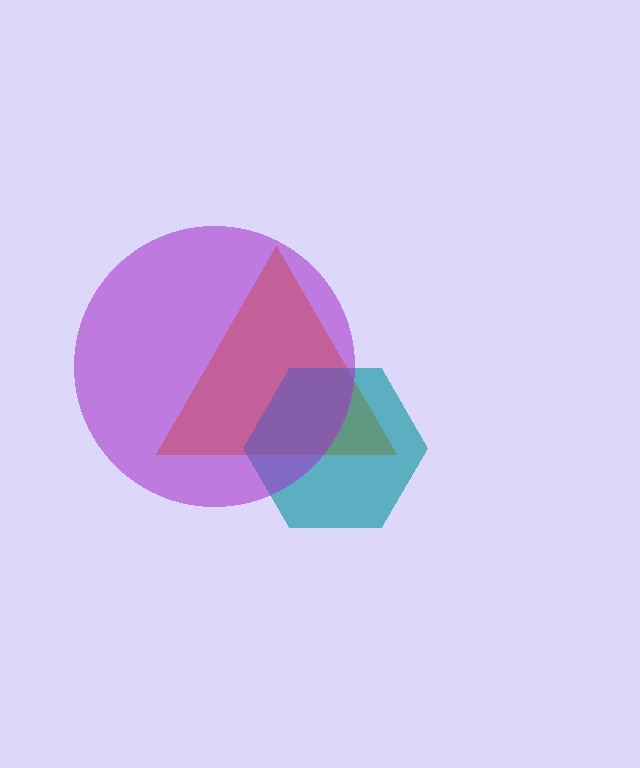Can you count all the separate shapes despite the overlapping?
Yes, there are 3 separate shapes.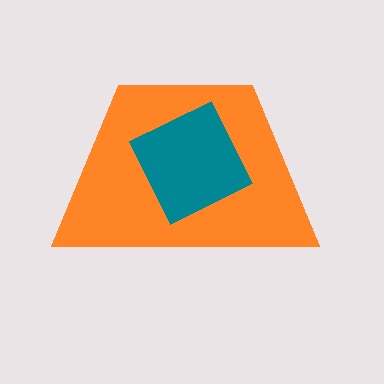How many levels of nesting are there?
2.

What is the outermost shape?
The orange trapezoid.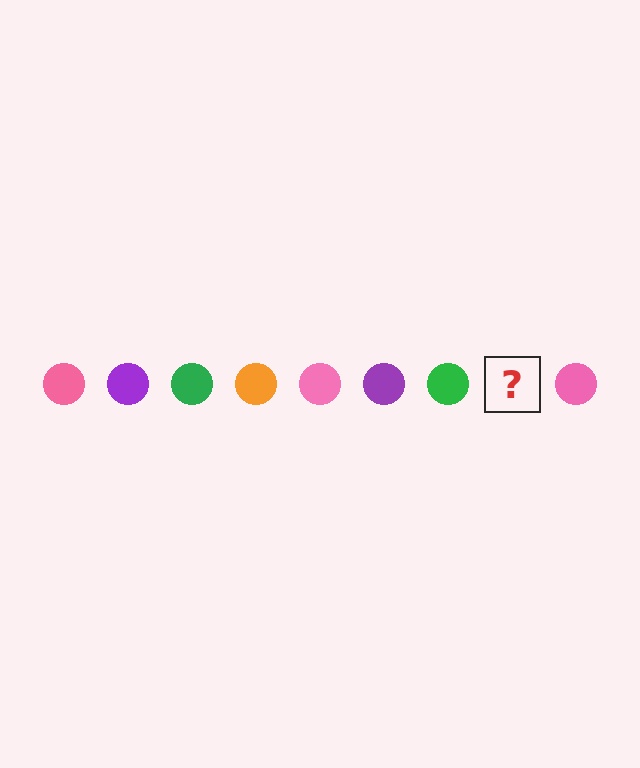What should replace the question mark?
The question mark should be replaced with an orange circle.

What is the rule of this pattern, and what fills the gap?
The rule is that the pattern cycles through pink, purple, green, orange circles. The gap should be filled with an orange circle.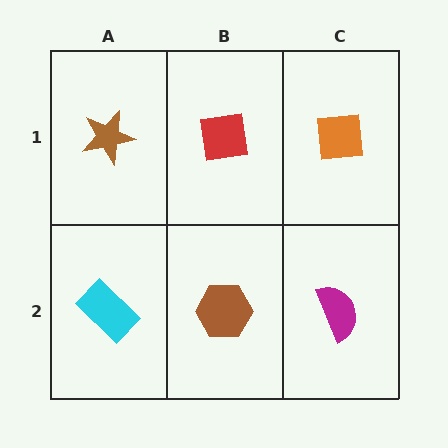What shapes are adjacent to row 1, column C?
A magenta semicircle (row 2, column C), a red square (row 1, column B).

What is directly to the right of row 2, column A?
A brown hexagon.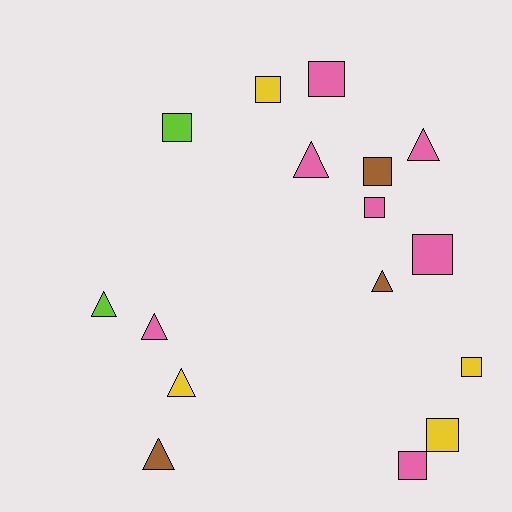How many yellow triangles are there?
There is 1 yellow triangle.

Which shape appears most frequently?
Square, with 9 objects.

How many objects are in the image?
There are 16 objects.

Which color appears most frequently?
Pink, with 7 objects.